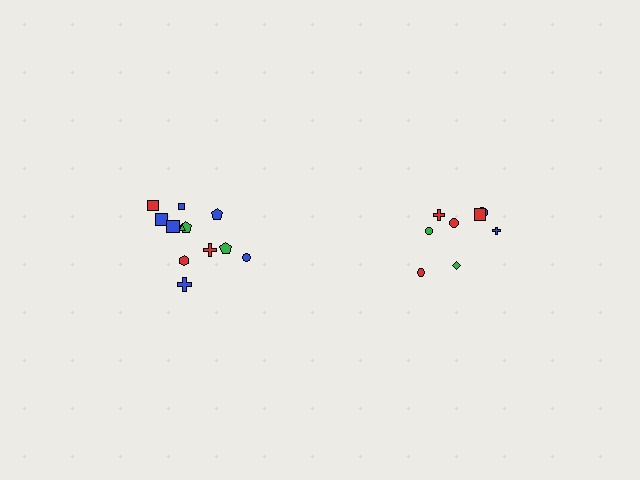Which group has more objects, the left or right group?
The left group.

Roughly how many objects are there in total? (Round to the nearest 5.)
Roughly 20 objects in total.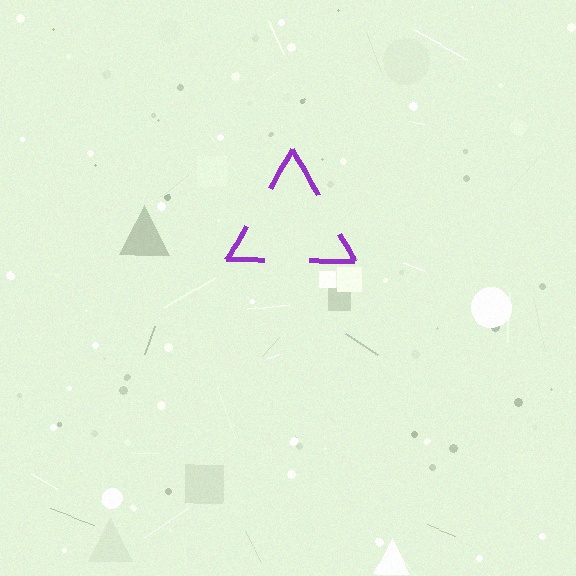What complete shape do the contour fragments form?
The contour fragments form a triangle.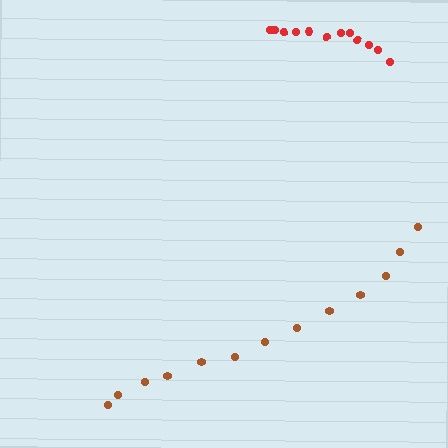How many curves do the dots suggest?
There are 2 distinct paths.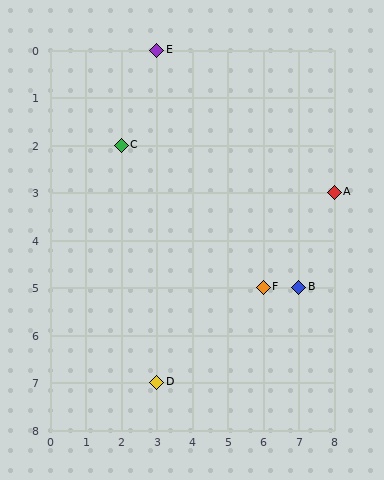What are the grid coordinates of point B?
Point B is at grid coordinates (7, 5).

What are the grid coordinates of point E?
Point E is at grid coordinates (3, 0).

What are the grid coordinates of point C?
Point C is at grid coordinates (2, 2).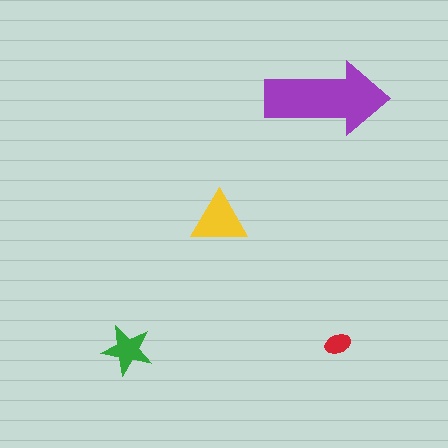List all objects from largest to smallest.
The purple arrow, the yellow triangle, the green star, the red ellipse.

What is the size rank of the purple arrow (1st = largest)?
1st.